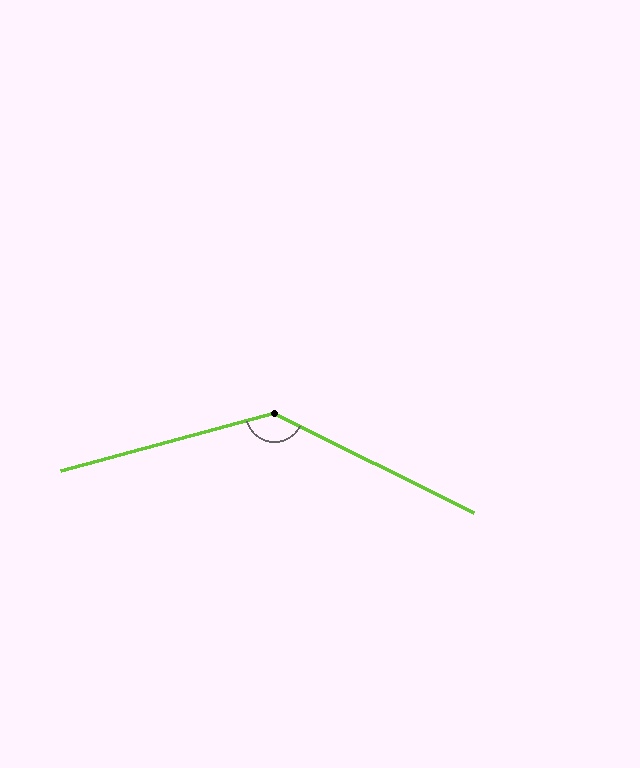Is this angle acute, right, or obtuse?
It is obtuse.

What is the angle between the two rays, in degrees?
Approximately 138 degrees.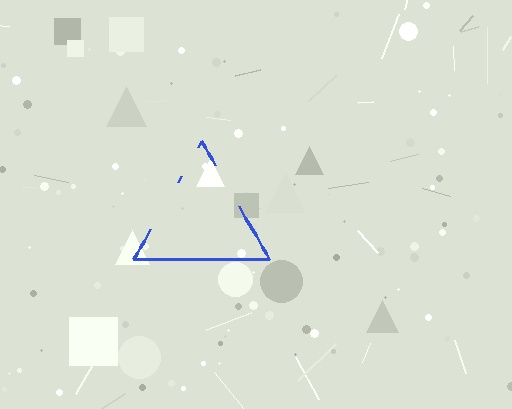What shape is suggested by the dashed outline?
The dashed outline suggests a triangle.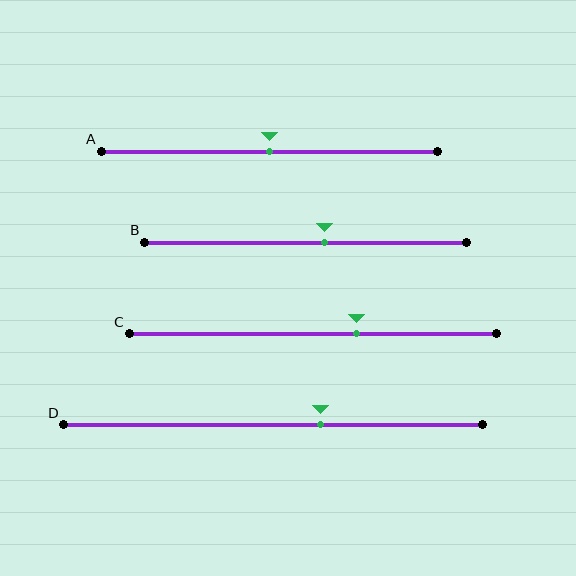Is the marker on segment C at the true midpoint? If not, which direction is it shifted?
No, the marker on segment C is shifted to the right by about 12% of the segment length.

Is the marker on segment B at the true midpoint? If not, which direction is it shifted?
No, the marker on segment B is shifted to the right by about 6% of the segment length.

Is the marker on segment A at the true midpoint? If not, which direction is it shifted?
Yes, the marker on segment A is at the true midpoint.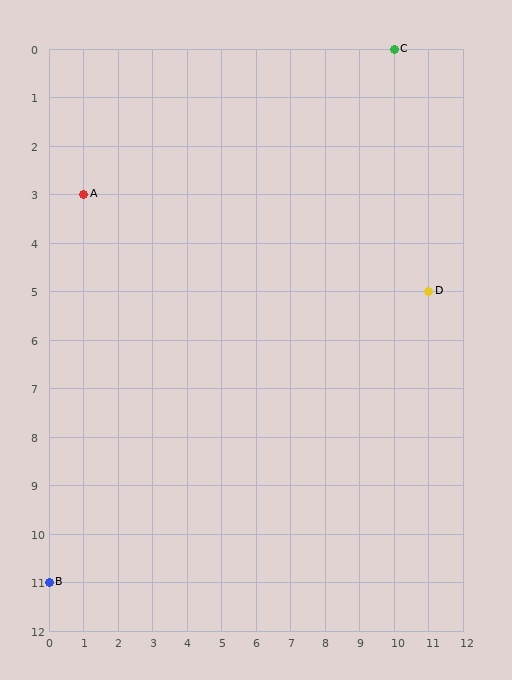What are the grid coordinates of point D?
Point D is at grid coordinates (11, 5).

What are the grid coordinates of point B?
Point B is at grid coordinates (0, 11).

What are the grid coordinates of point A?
Point A is at grid coordinates (1, 3).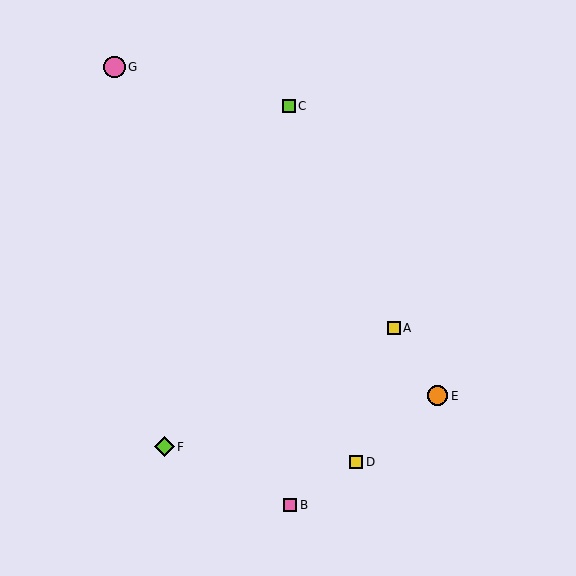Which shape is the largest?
The pink circle (labeled G) is the largest.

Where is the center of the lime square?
The center of the lime square is at (289, 106).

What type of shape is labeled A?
Shape A is a yellow square.